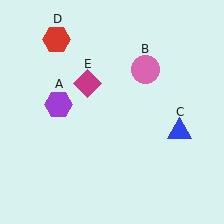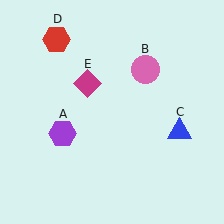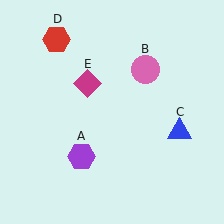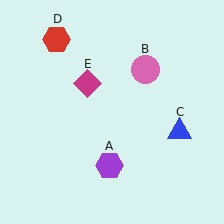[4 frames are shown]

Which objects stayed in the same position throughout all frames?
Pink circle (object B) and blue triangle (object C) and red hexagon (object D) and magenta diamond (object E) remained stationary.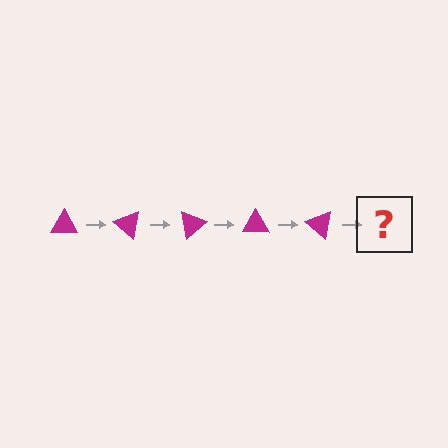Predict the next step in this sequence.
The next step is a magenta triangle rotated 200 degrees.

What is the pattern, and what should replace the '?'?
The pattern is that the triangle rotates 40 degrees each step. The '?' should be a magenta triangle rotated 200 degrees.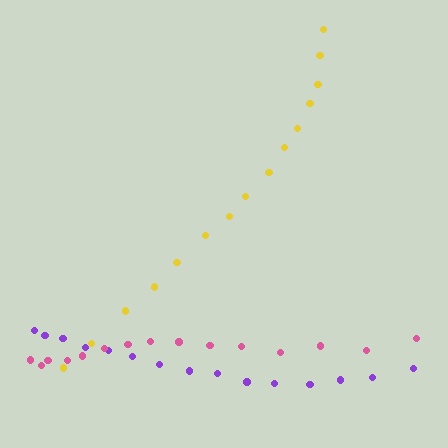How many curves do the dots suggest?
There are 3 distinct paths.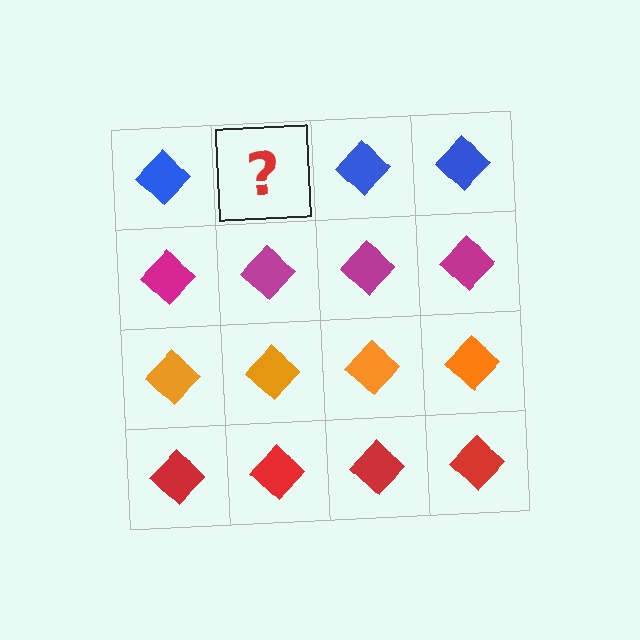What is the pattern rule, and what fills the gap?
The rule is that each row has a consistent color. The gap should be filled with a blue diamond.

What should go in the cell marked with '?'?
The missing cell should contain a blue diamond.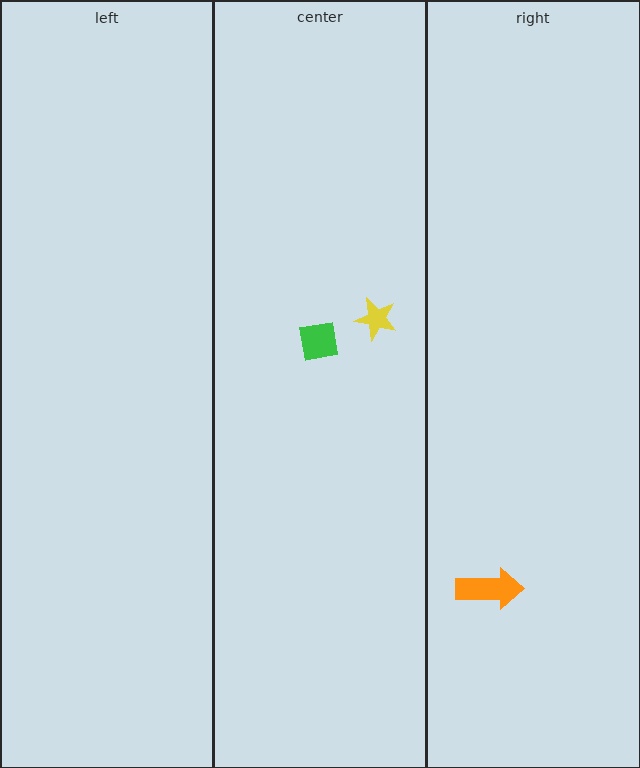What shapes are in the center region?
The green square, the yellow star.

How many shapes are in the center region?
2.